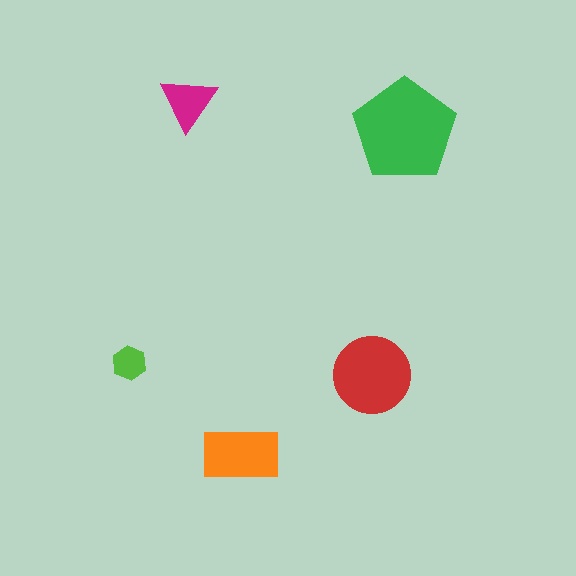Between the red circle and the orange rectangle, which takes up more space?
The red circle.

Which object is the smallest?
The lime hexagon.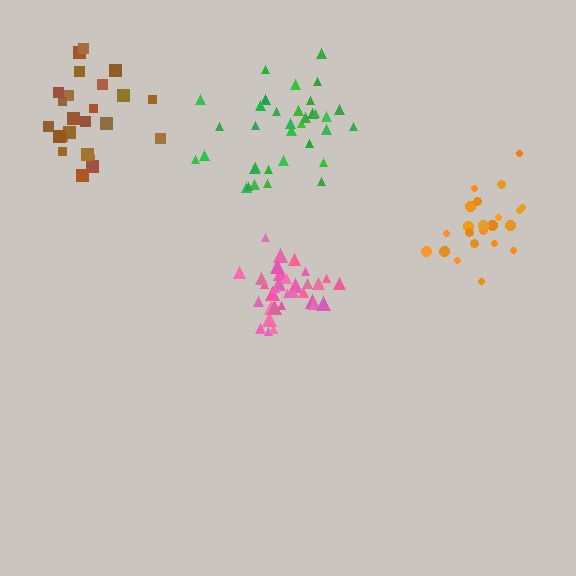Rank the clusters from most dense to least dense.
pink, orange, brown, green.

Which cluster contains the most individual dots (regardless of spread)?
Pink (35).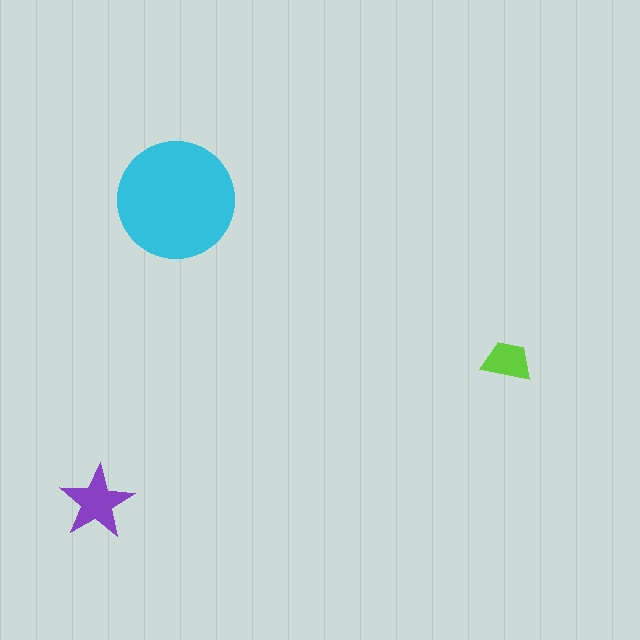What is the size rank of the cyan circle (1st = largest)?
1st.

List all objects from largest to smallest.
The cyan circle, the purple star, the lime trapezoid.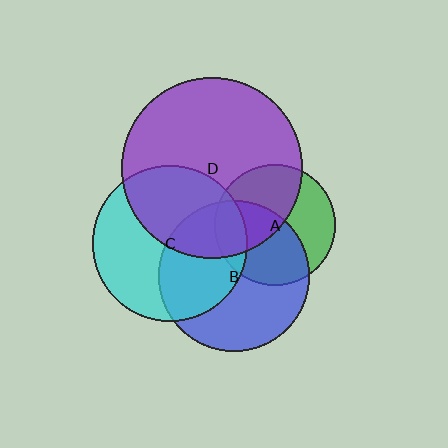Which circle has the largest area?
Circle D (purple).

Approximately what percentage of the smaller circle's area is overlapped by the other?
Approximately 45%.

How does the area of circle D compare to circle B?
Approximately 1.4 times.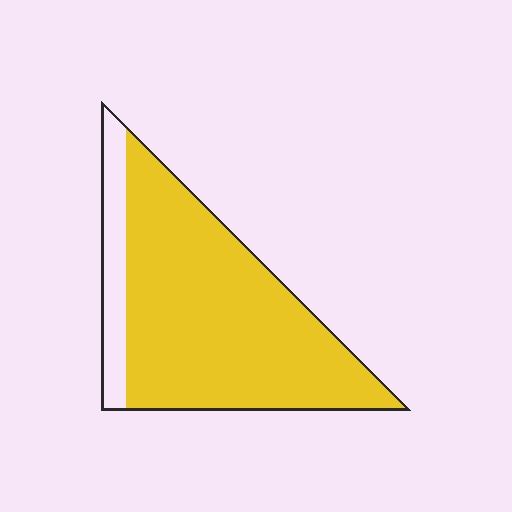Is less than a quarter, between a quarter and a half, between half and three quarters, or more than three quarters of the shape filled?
More than three quarters.